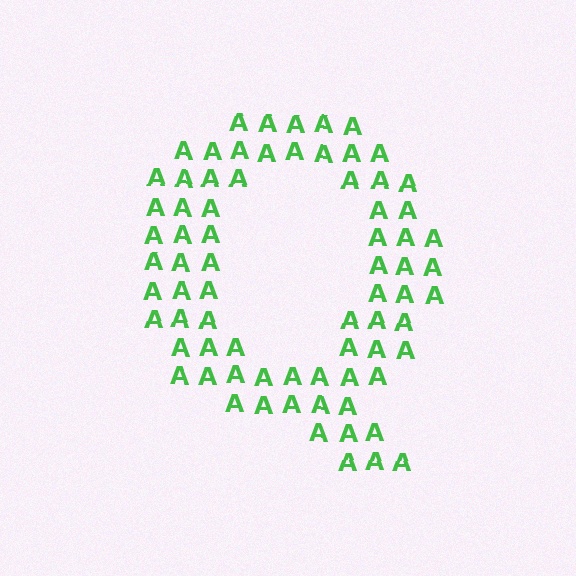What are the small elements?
The small elements are letter A's.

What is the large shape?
The large shape is the letter Q.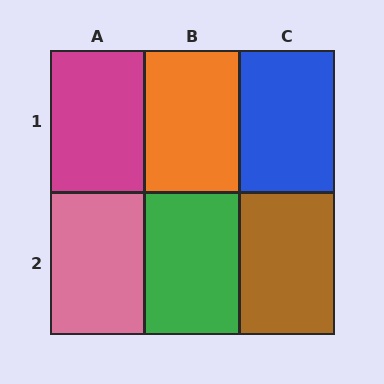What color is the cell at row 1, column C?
Blue.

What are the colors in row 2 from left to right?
Pink, green, brown.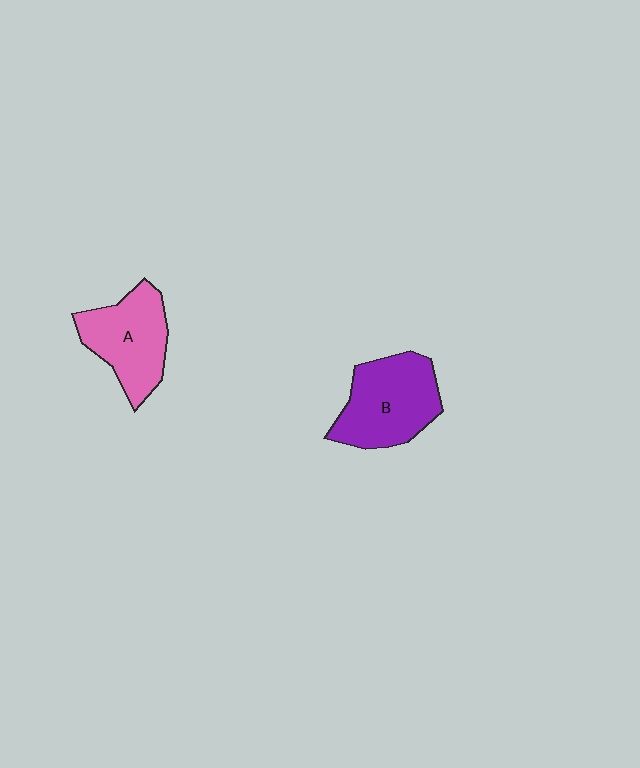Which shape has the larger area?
Shape B (purple).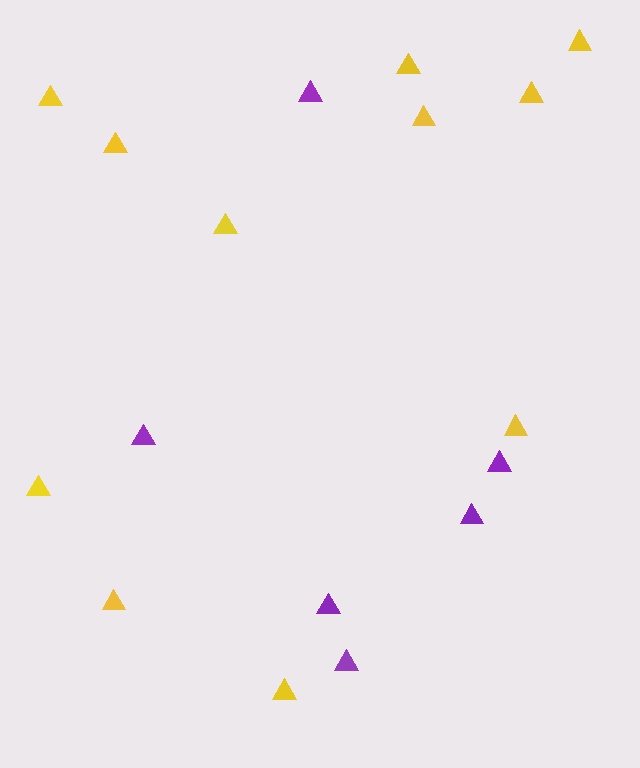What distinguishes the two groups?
There are 2 groups: one group of yellow triangles (11) and one group of purple triangles (6).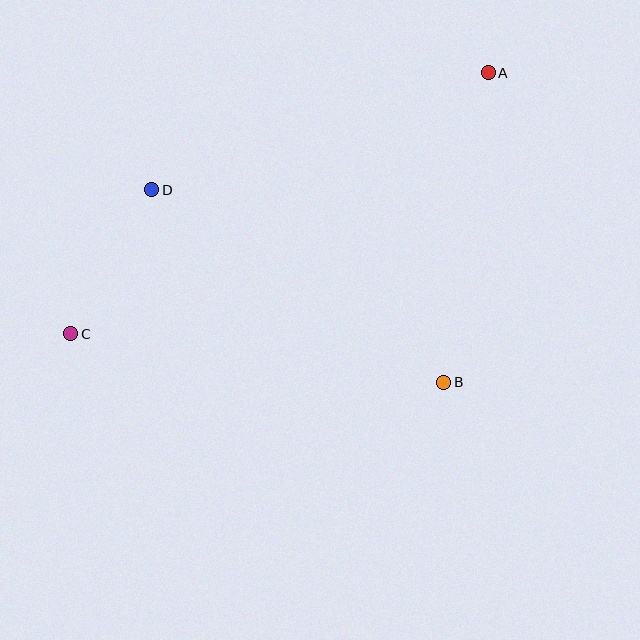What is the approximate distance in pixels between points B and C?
The distance between B and C is approximately 376 pixels.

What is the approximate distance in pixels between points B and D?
The distance between B and D is approximately 350 pixels.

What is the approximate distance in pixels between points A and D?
The distance between A and D is approximately 357 pixels.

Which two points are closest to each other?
Points C and D are closest to each other.